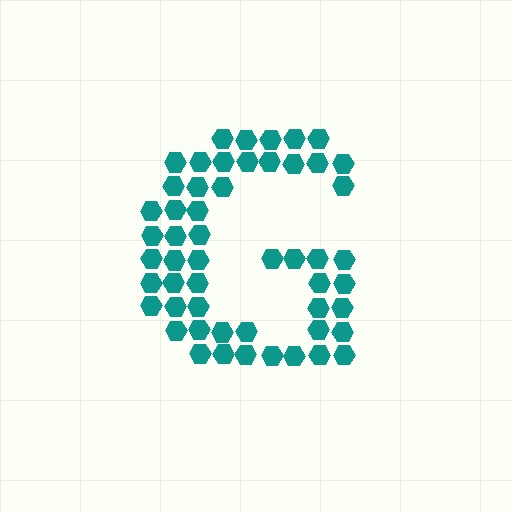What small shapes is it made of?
It is made of small hexagons.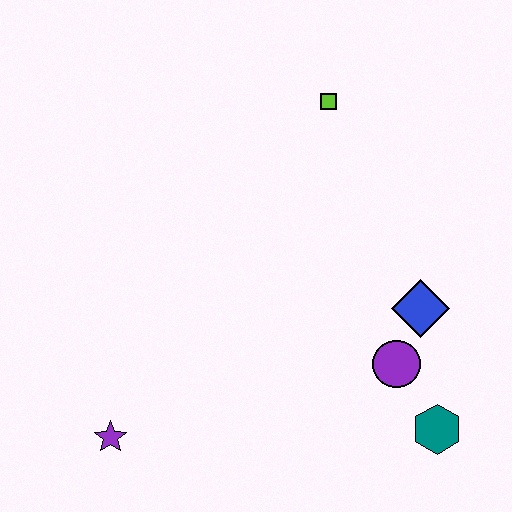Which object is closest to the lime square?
The blue diamond is closest to the lime square.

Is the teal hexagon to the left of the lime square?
No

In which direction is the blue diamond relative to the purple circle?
The blue diamond is above the purple circle.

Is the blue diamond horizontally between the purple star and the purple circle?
No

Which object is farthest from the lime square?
The purple star is farthest from the lime square.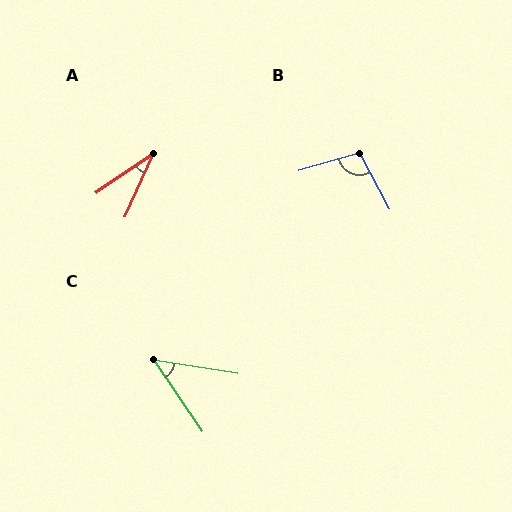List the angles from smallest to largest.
A (32°), C (47°), B (102°).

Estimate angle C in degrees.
Approximately 47 degrees.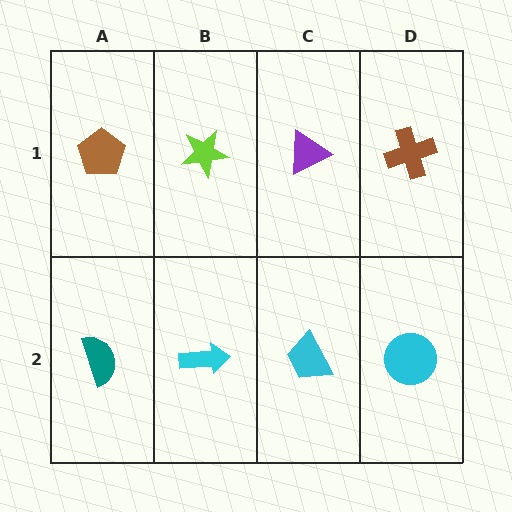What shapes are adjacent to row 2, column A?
A brown pentagon (row 1, column A), a cyan arrow (row 2, column B).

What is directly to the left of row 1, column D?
A purple triangle.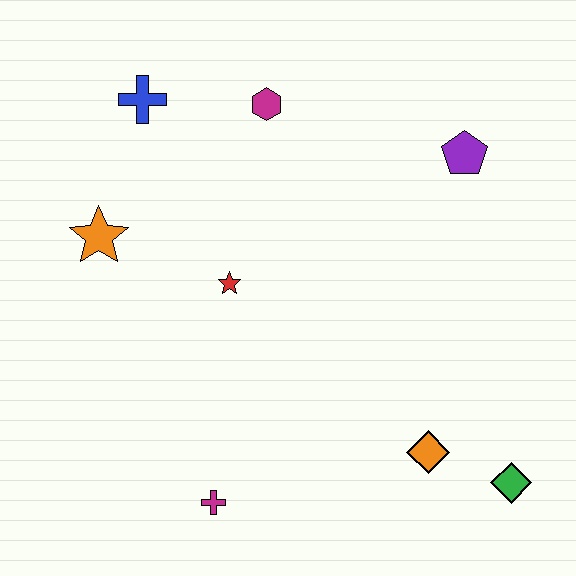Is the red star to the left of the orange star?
No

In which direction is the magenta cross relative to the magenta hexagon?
The magenta cross is below the magenta hexagon.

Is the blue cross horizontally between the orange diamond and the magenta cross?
No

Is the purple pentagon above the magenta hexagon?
No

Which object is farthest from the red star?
The green diamond is farthest from the red star.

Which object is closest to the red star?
The orange star is closest to the red star.